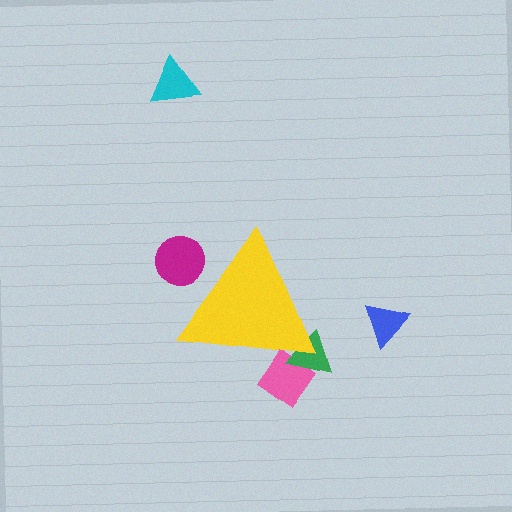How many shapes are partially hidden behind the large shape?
3 shapes are partially hidden.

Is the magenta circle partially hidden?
Yes, the magenta circle is partially hidden behind the yellow triangle.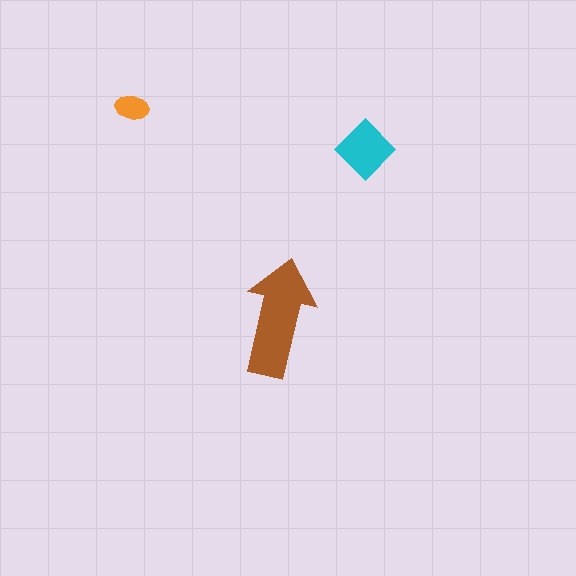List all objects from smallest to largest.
The orange ellipse, the cyan diamond, the brown arrow.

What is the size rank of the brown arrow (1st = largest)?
1st.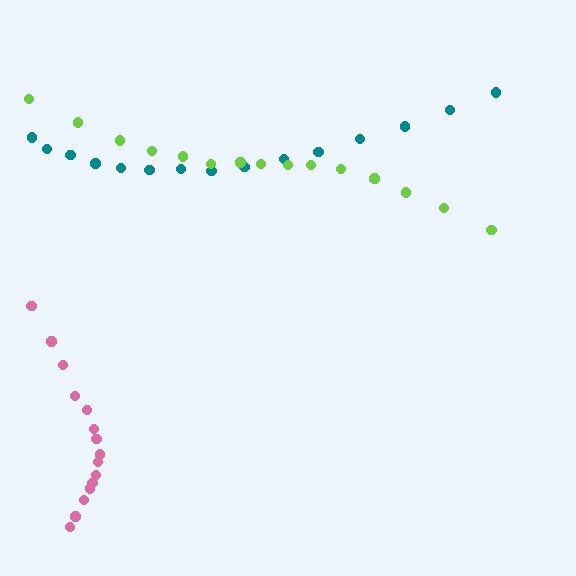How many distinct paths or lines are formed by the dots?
There are 3 distinct paths.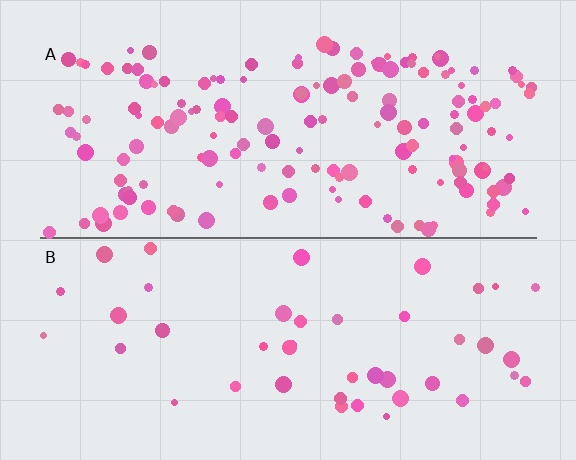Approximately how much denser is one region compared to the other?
Approximately 3.4× — region A over region B.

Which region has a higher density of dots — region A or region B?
A (the top).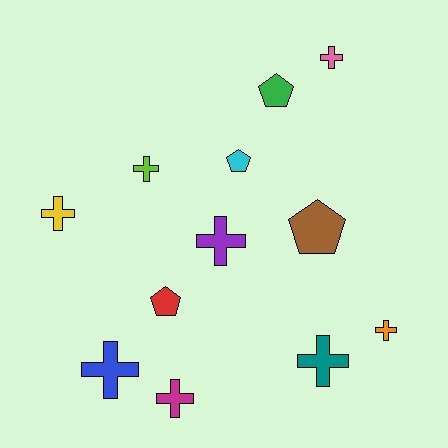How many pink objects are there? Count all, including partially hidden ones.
There is 1 pink object.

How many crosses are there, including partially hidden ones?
There are 8 crosses.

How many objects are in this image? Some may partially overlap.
There are 12 objects.